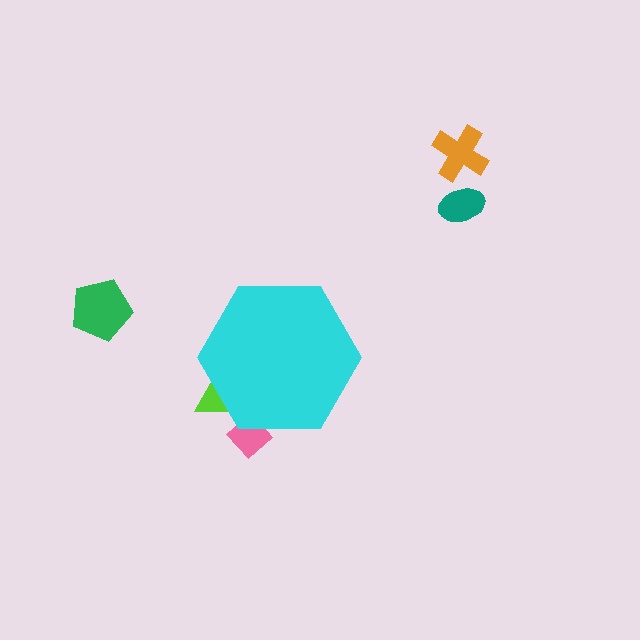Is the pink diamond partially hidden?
Yes, the pink diamond is partially hidden behind the cyan hexagon.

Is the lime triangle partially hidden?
Yes, the lime triangle is partially hidden behind the cyan hexagon.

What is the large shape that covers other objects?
A cyan hexagon.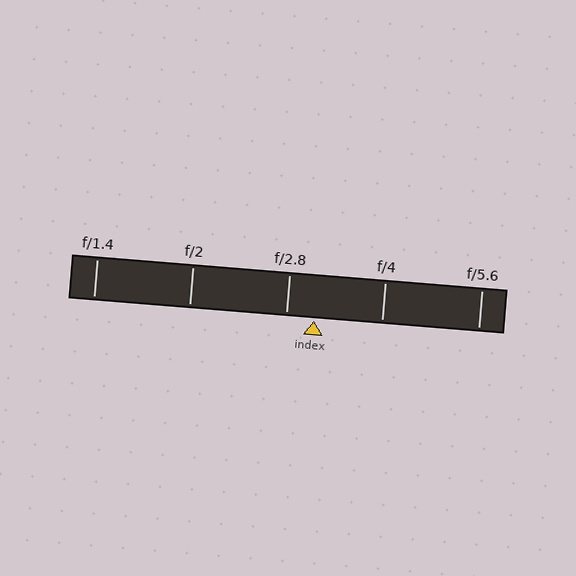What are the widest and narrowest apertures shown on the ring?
The widest aperture shown is f/1.4 and the narrowest is f/5.6.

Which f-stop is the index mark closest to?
The index mark is closest to f/2.8.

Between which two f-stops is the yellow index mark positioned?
The index mark is between f/2.8 and f/4.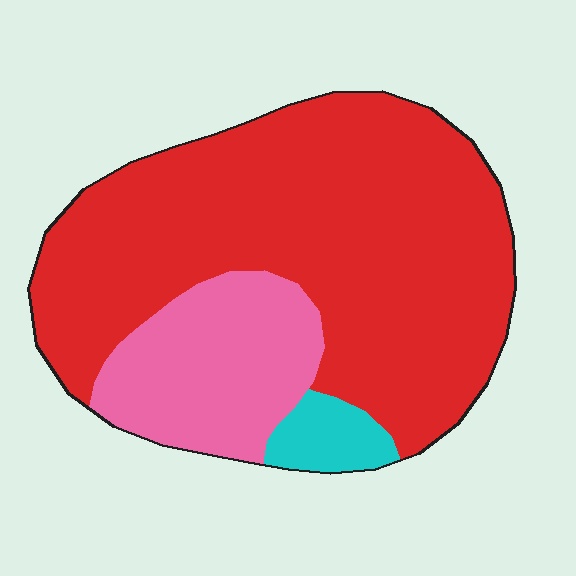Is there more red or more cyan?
Red.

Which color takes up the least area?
Cyan, at roughly 5%.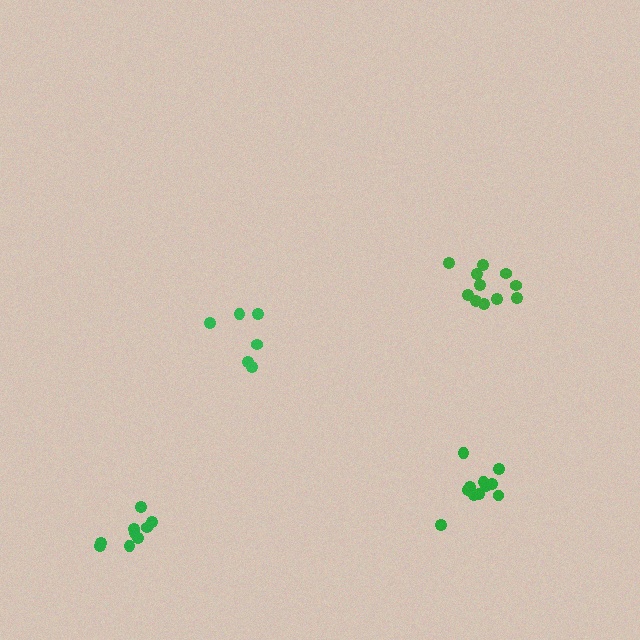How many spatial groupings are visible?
There are 4 spatial groupings.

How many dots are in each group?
Group 1: 11 dots, Group 2: 6 dots, Group 3: 9 dots, Group 4: 11 dots (37 total).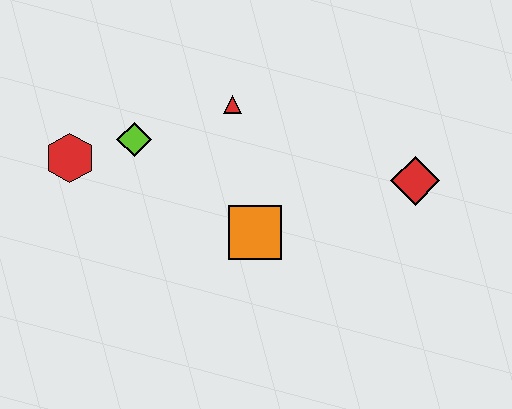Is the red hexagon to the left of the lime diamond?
Yes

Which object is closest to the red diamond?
The orange square is closest to the red diamond.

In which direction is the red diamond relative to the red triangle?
The red diamond is to the right of the red triangle.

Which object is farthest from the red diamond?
The red hexagon is farthest from the red diamond.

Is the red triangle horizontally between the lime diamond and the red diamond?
Yes